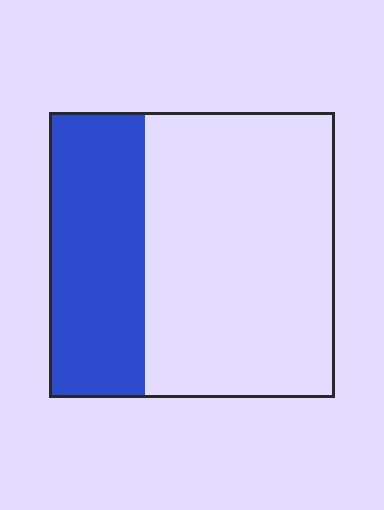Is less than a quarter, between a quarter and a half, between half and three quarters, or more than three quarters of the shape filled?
Between a quarter and a half.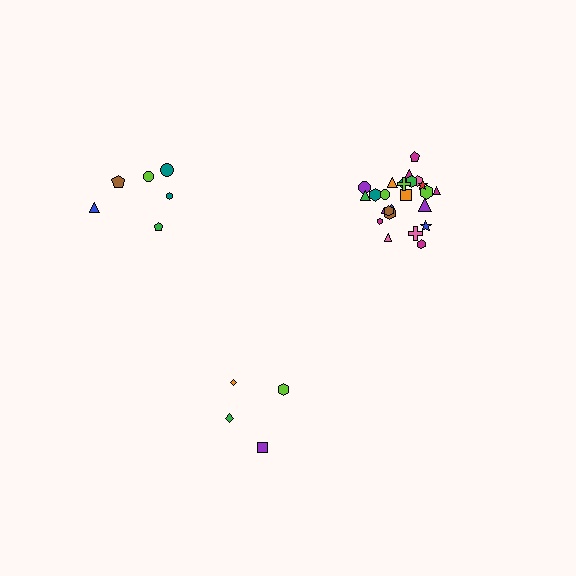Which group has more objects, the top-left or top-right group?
The top-right group.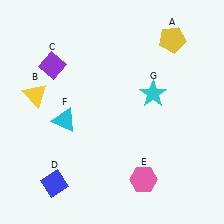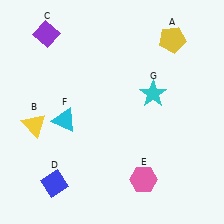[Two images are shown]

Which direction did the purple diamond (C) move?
The purple diamond (C) moved up.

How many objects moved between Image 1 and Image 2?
2 objects moved between the two images.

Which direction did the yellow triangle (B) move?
The yellow triangle (B) moved down.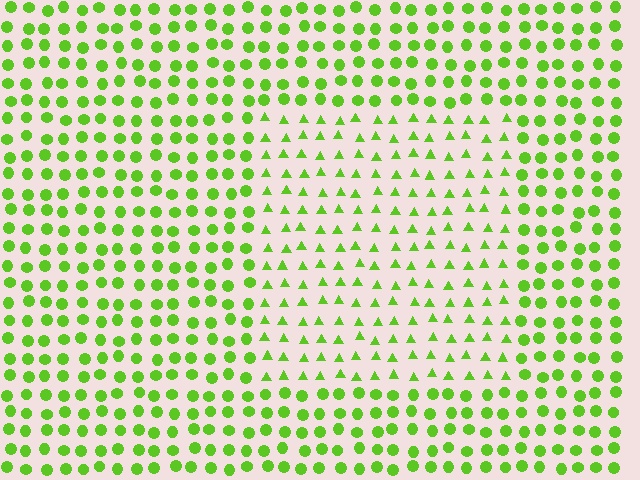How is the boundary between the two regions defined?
The boundary is defined by a change in element shape: triangles inside vs. circles outside. All elements share the same color and spacing.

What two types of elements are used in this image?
The image uses triangles inside the rectangle region and circles outside it.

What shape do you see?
I see a rectangle.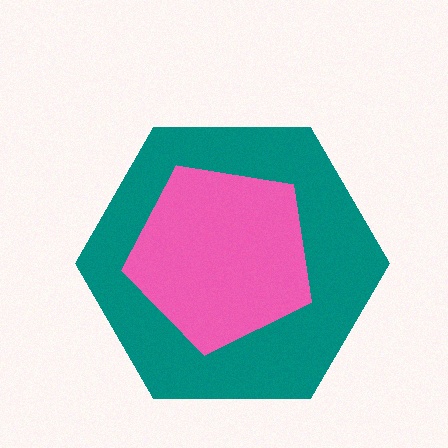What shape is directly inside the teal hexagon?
The pink pentagon.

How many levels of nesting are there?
2.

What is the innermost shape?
The pink pentagon.